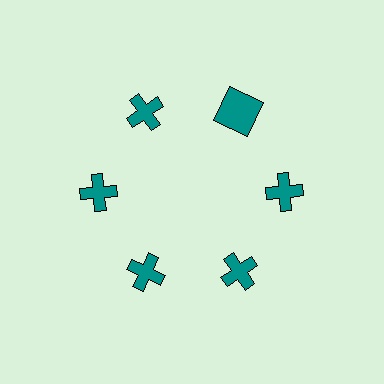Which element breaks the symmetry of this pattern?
The teal square at roughly the 1 o'clock position breaks the symmetry. All other shapes are teal crosses.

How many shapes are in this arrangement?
There are 6 shapes arranged in a ring pattern.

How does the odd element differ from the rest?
It has a different shape: square instead of cross.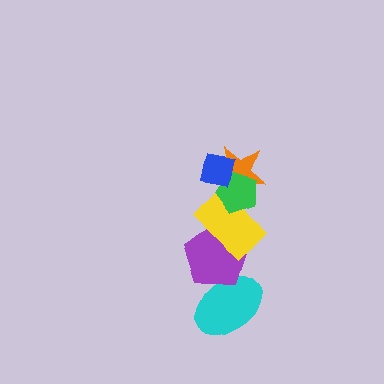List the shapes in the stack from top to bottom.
From top to bottom: the blue square, the green pentagon, the orange star, the yellow rectangle, the purple pentagon, the cyan ellipse.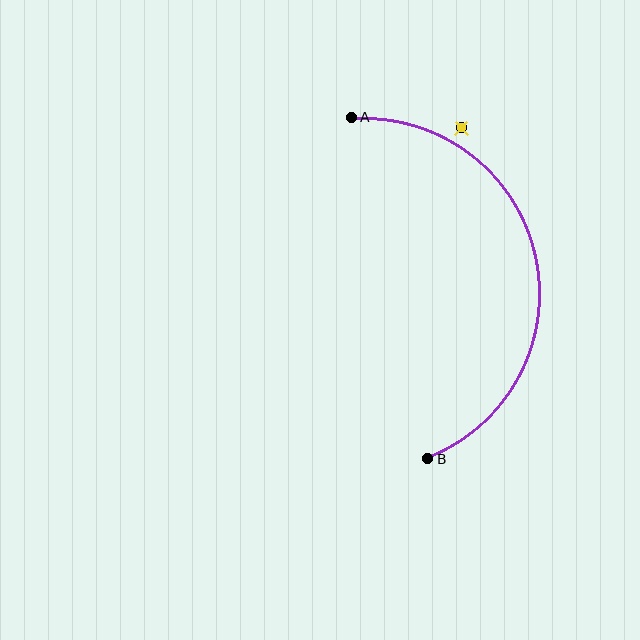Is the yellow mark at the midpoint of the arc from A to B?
No — the yellow mark does not lie on the arc at all. It sits slightly outside the curve.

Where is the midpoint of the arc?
The arc midpoint is the point on the curve farthest from the straight line joining A and B. It sits to the right of that line.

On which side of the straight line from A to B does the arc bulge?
The arc bulges to the right of the straight line connecting A and B.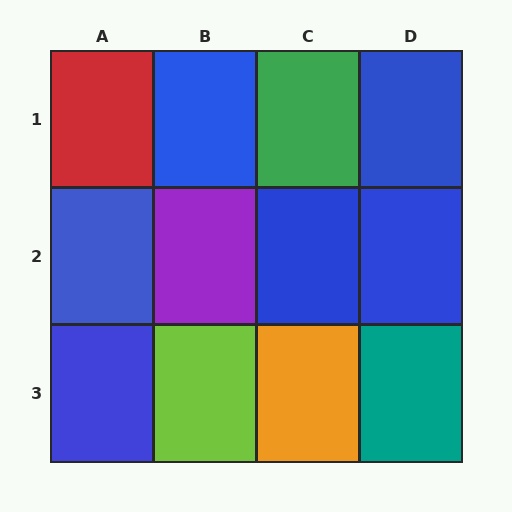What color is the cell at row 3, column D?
Teal.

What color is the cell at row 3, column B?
Lime.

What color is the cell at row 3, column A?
Blue.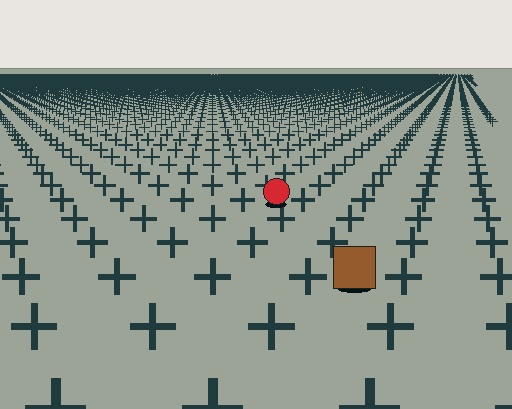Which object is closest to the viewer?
The brown square is closest. The texture marks near it are larger and more spread out.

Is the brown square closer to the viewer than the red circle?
Yes. The brown square is closer — you can tell from the texture gradient: the ground texture is coarser near it.